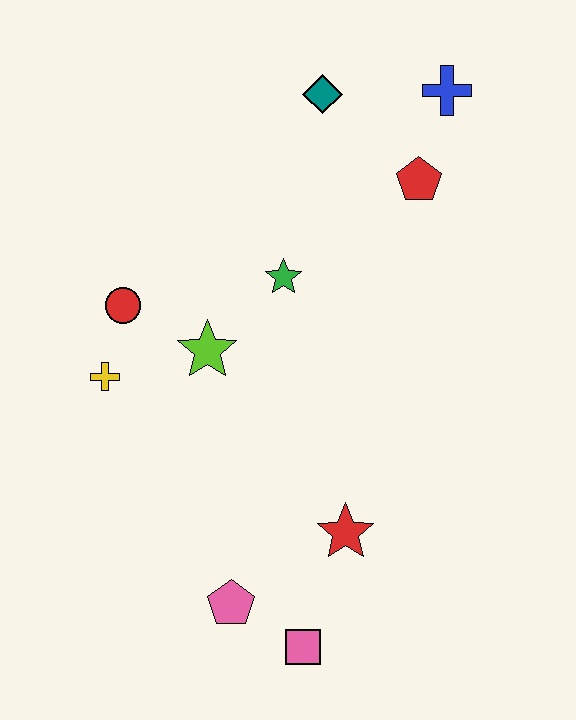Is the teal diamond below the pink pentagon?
No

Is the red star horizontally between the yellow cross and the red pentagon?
Yes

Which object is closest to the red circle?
The yellow cross is closest to the red circle.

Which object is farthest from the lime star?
The blue cross is farthest from the lime star.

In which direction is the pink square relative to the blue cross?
The pink square is below the blue cross.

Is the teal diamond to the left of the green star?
No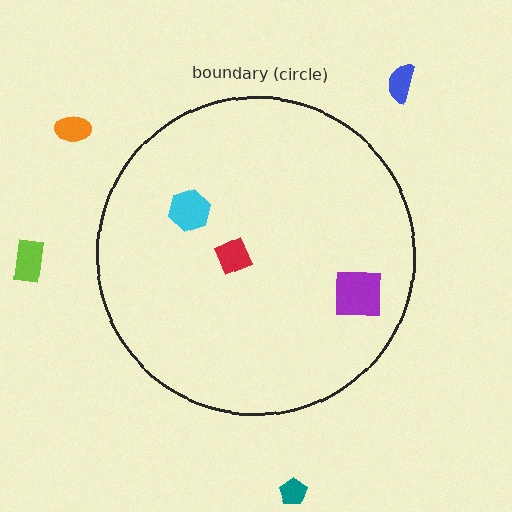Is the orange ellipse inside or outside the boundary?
Outside.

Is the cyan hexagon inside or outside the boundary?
Inside.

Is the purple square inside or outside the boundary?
Inside.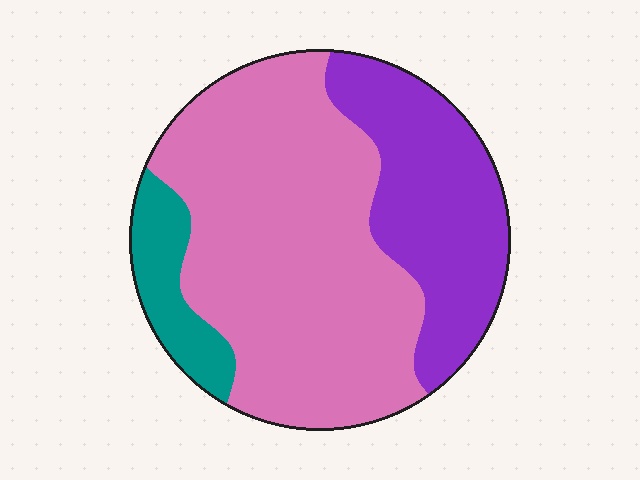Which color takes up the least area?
Teal, at roughly 10%.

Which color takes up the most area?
Pink, at roughly 60%.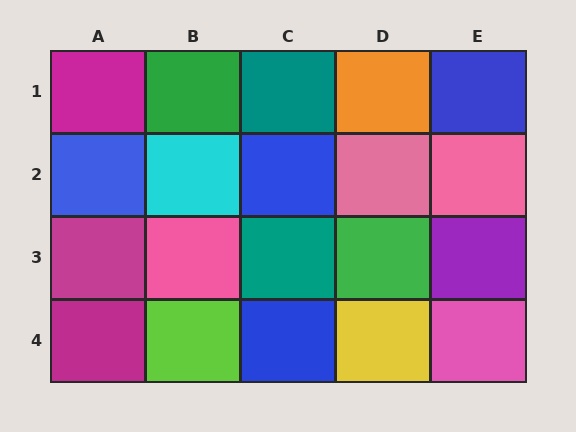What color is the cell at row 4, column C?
Blue.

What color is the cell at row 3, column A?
Magenta.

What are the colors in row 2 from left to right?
Blue, cyan, blue, pink, pink.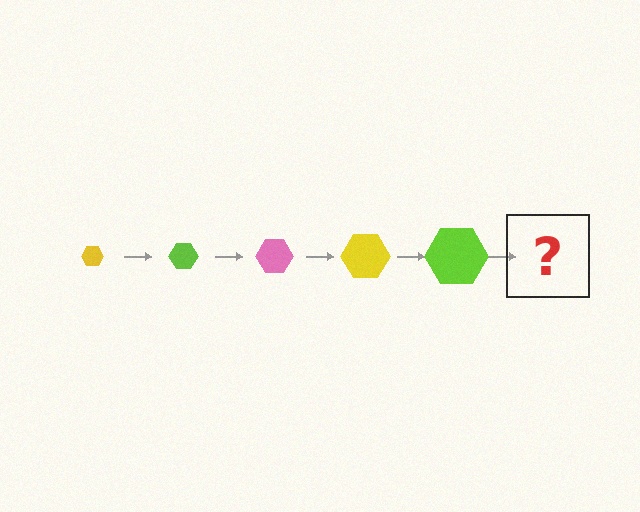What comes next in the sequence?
The next element should be a pink hexagon, larger than the previous one.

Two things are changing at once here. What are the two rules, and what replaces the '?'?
The two rules are that the hexagon grows larger each step and the color cycles through yellow, lime, and pink. The '?' should be a pink hexagon, larger than the previous one.